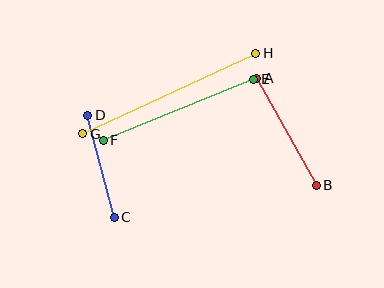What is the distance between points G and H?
The distance is approximately 191 pixels.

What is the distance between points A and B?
The distance is approximately 122 pixels.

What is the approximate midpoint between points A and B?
The midpoint is at approximately (286, 132) pixels.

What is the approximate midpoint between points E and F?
The midpoint is at approximately (178, 110) pixels.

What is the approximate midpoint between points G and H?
The midpoint is at approximately (169, 94) pixels.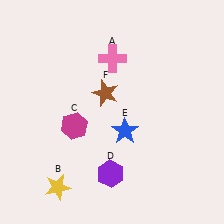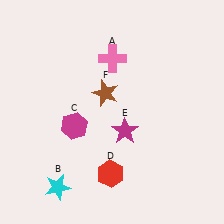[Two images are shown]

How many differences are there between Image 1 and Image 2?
There are 3 differences between the two images.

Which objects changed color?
B changed from yellow to cyan. D changed from purple to red. E changed from blue to magenta.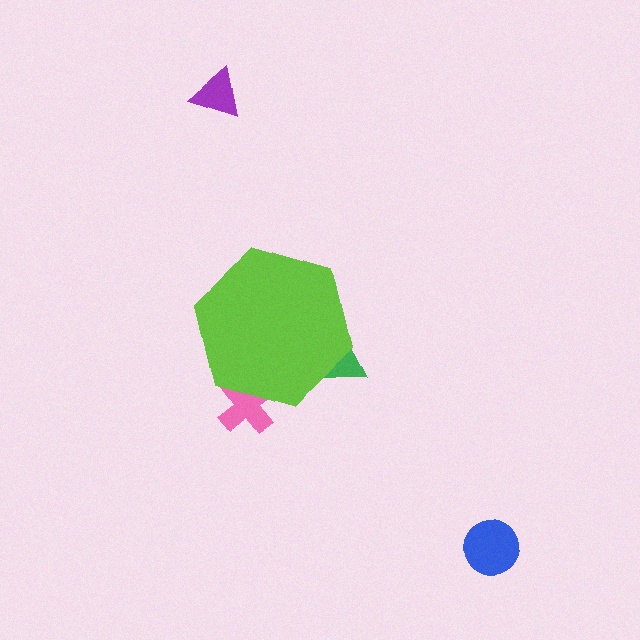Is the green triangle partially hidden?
Yes, the green triangle is partially hidden behind the lime hexagon.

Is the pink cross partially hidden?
Yes, the pink cross is partially hidden behind the lime hexagon.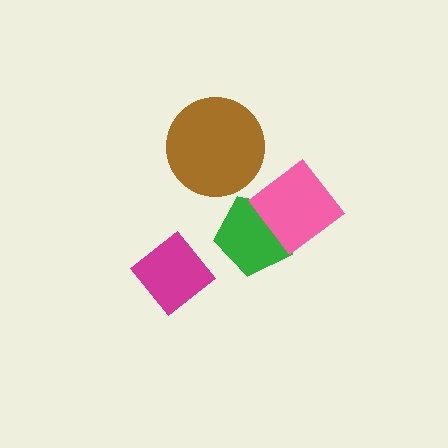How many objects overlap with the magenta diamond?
0 objects overlap with the magenta diamond.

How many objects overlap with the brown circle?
0 objects overlap with the brown circle.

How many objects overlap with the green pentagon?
1 object overlaps with the green pentagon.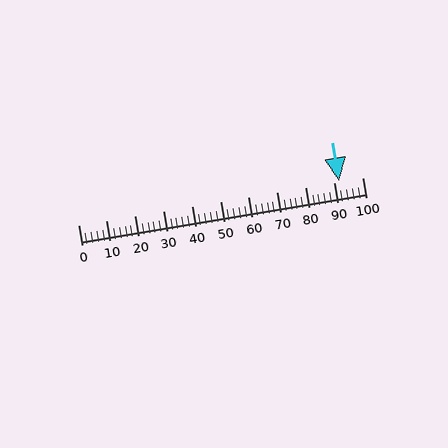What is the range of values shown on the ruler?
The ruler shows values from 0 to 100.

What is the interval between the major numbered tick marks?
The major tick marks are spaced 10 units apart.